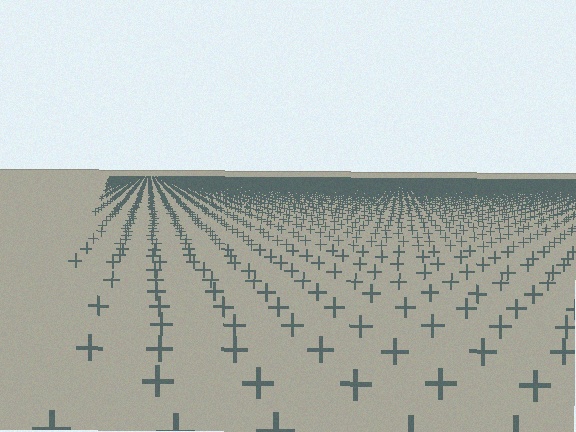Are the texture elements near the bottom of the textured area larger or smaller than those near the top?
Larger. Near the bottom, elements are closer to the viewer and appear at a bigger on-screen size.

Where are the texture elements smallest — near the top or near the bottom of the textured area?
Near the top.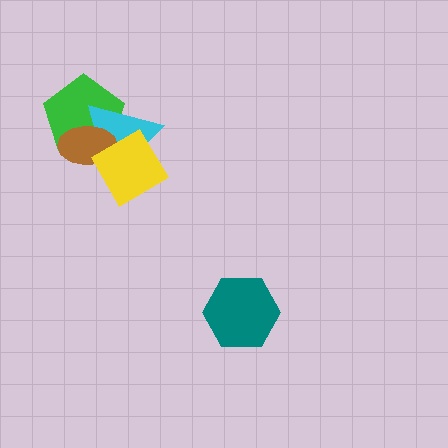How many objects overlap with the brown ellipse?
3 objects overlap with the brown ellipse.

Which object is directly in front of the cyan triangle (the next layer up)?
The brown ellipse is directly in front of the cyan triangle.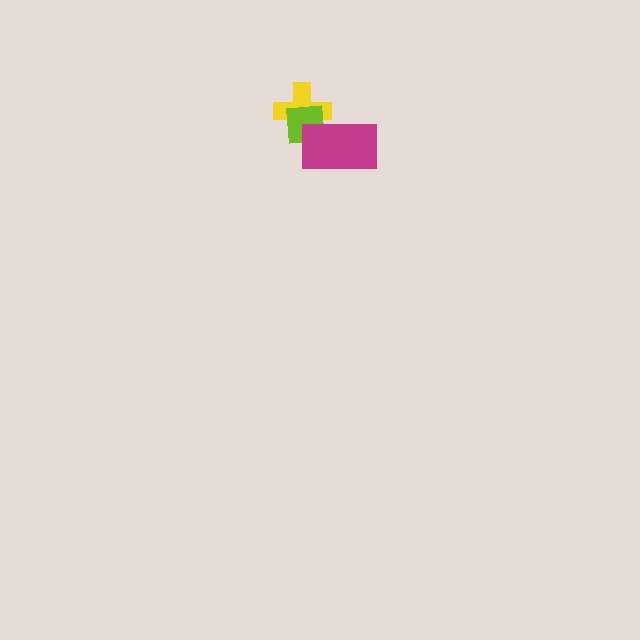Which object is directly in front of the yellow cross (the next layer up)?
The lime square is directly in front of the yellow cross.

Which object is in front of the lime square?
The magenta rectangle is in front of the lime square.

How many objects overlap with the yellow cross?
2 objects overlap with the yellow cross.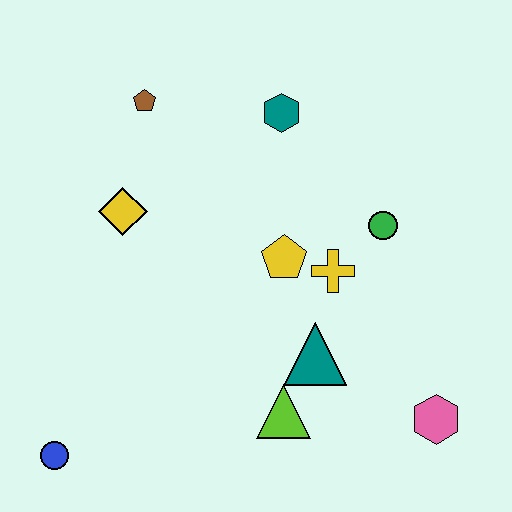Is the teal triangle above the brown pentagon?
No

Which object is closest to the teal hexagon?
The brown pentagon is closest to the teal hexagon.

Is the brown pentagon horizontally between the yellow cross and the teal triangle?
No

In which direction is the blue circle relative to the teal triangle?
The blue circle is to the left of the teal triangle.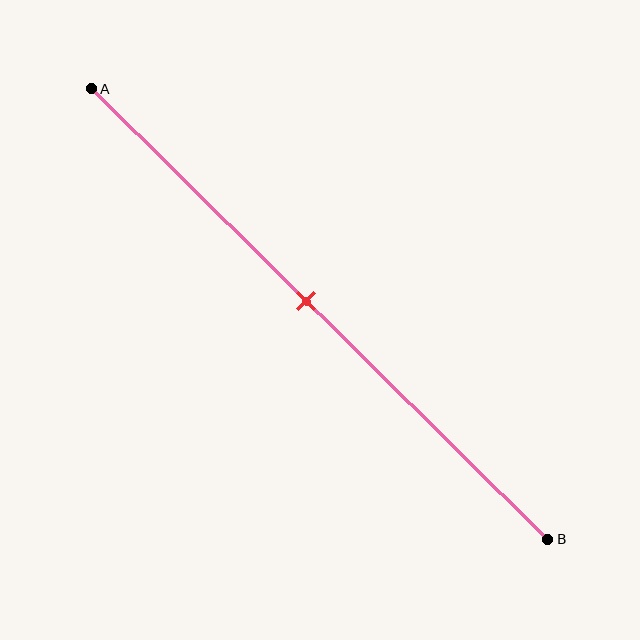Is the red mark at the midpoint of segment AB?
Yes, the mark is approximately at the midpoint.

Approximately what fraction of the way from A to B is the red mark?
The red mark is approximately 45% of the way from A to B.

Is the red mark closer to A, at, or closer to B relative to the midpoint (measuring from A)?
The red mark is approximately at the midpoint of segment AB.